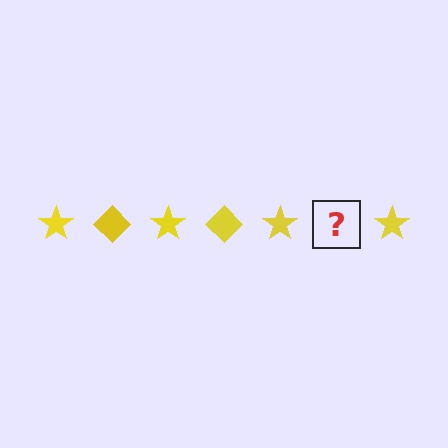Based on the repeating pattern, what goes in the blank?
The blank should be a yellow diamond.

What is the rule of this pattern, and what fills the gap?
The rule is that the pattern cycles through star, diamond shapes in yellow. The gap should be filled with a yellow diamond.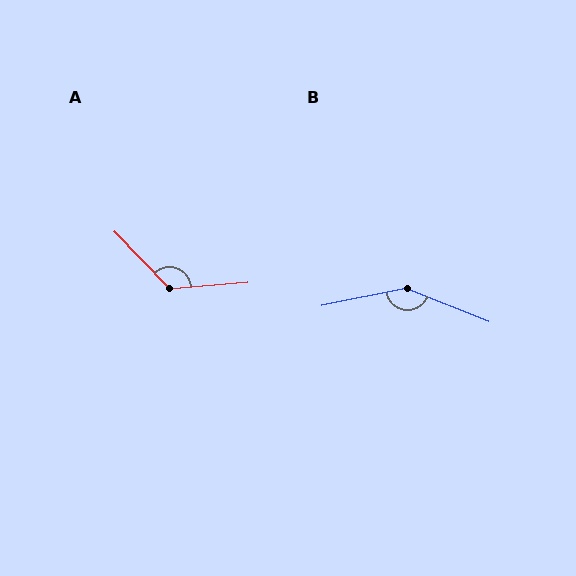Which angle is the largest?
B, at approximately 147 degrees.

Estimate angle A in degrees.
Approximately 129 degrees.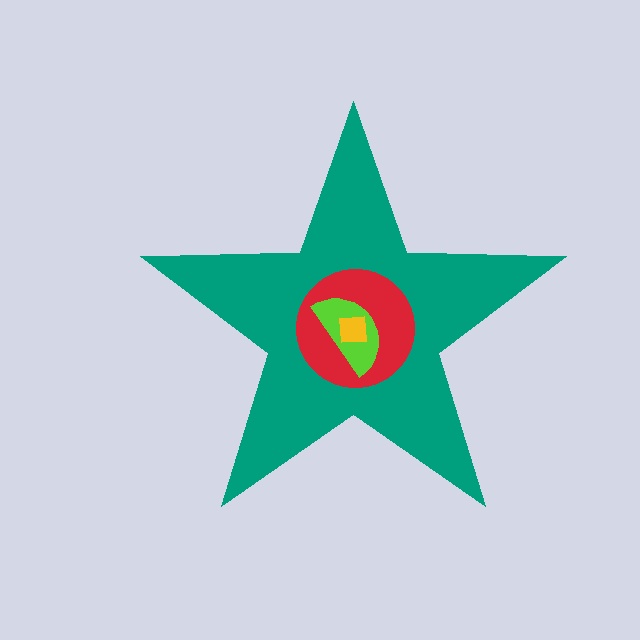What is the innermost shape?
The yellow square.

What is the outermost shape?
The teal star.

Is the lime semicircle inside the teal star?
Yes.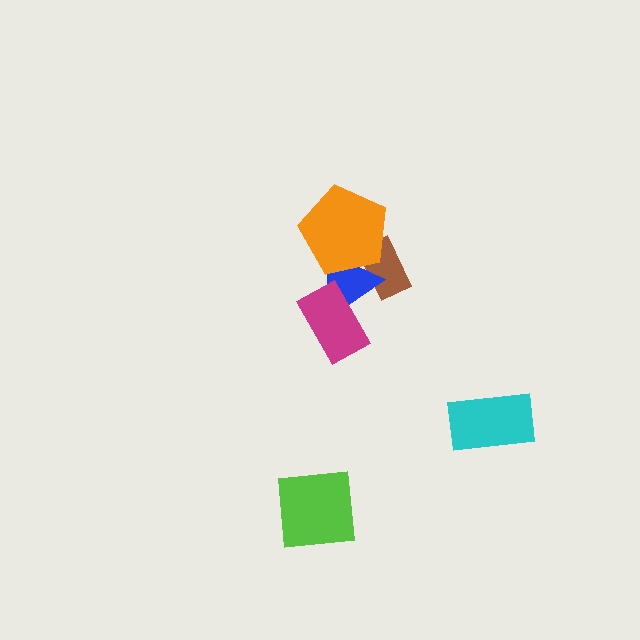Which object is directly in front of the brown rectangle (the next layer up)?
The blue triangle is directly in front of the brown rectangle.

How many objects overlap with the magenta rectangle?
1 object overlaps with the magenta rectangle.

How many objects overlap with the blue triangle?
3 objects overlap with the blue triangle.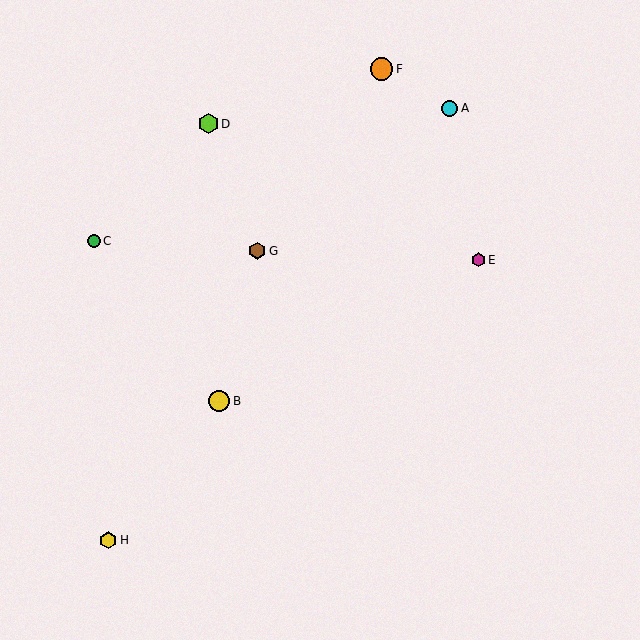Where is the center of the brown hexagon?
The center of the brown hexagon is at (257, 251).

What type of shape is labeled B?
Shape B is a yellow circle.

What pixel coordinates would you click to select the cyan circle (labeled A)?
Click at (450, 108) to select the cyan circle A.